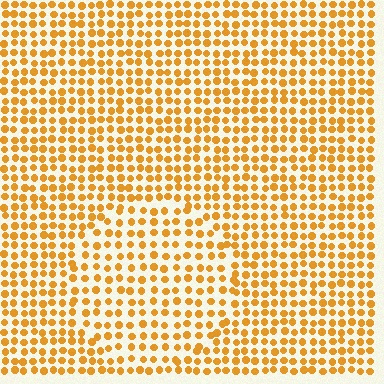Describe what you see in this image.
The image contains small orange elements arranged at two different densities. A circle-shaped region is visible where the elements are less densely packed than the surrounding area.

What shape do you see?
I see a circle.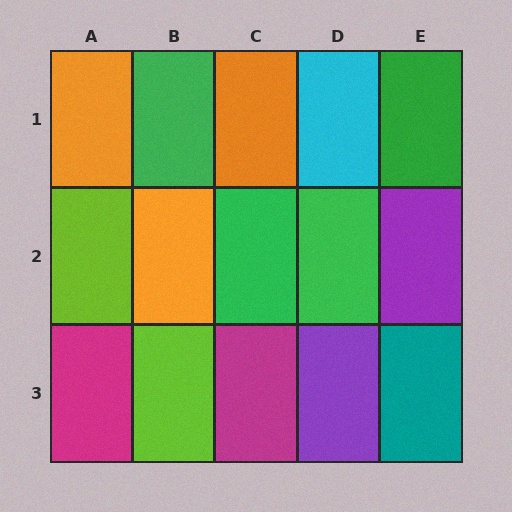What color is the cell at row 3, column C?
Magenta.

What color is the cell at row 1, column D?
Cyan.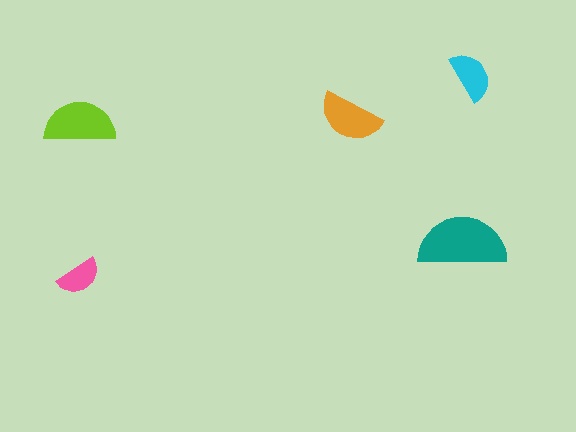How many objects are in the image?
There are 5 objects in the image.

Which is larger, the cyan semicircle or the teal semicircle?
The teal one.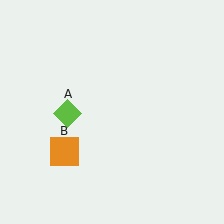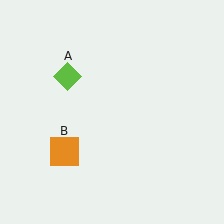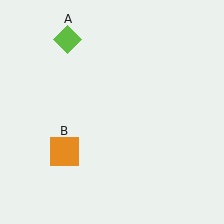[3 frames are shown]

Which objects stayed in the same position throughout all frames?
Orange square (object B) remained stationary.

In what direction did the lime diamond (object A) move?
The lime diamond (object A) moved up.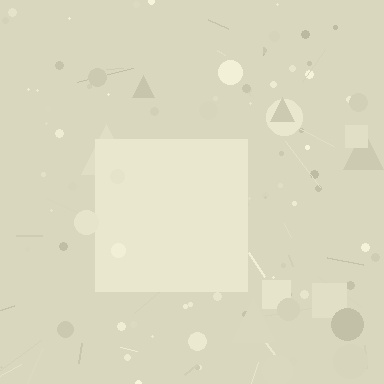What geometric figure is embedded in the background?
A square is embedded in the background.